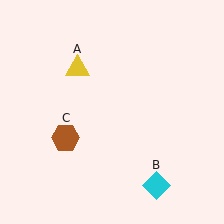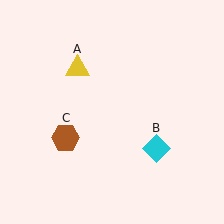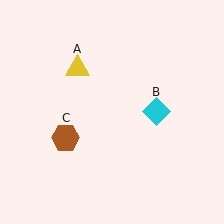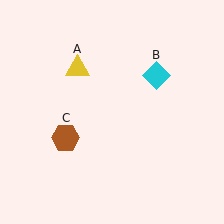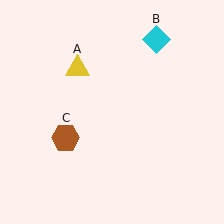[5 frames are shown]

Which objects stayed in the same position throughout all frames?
Yellow triangle (object A) and brown hexagon (object C) remained stationary.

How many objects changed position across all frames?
1 object changed position: cyan diamond (object B).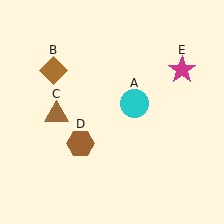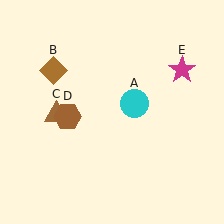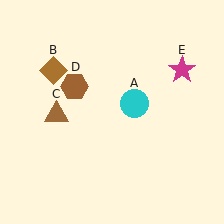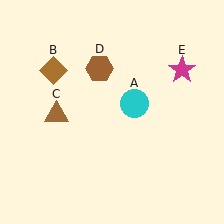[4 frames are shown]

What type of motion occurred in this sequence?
The brown hexagon (object D) rotated clockwise around the center of the scene.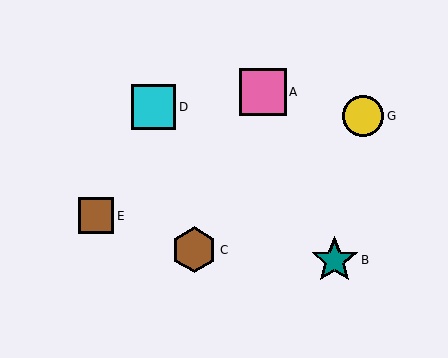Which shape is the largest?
The teal star (labeled B) is the largest.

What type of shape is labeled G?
Shape G is a yellow circle.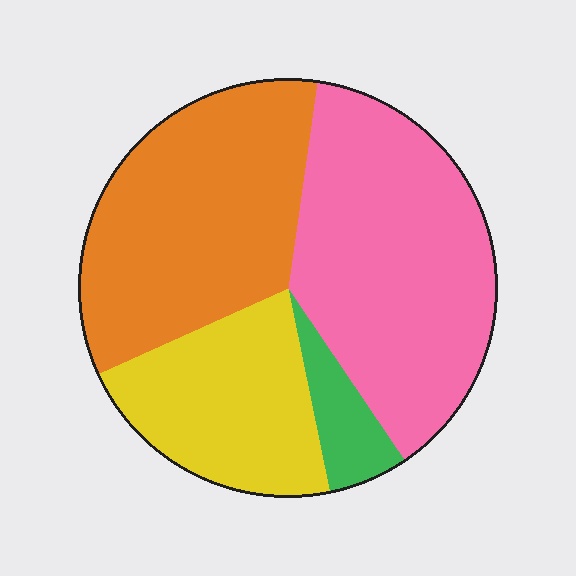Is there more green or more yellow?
Yellow.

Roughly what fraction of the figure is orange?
Orange covers roughly 35% of the figure.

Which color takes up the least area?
Green, at roughly 5%.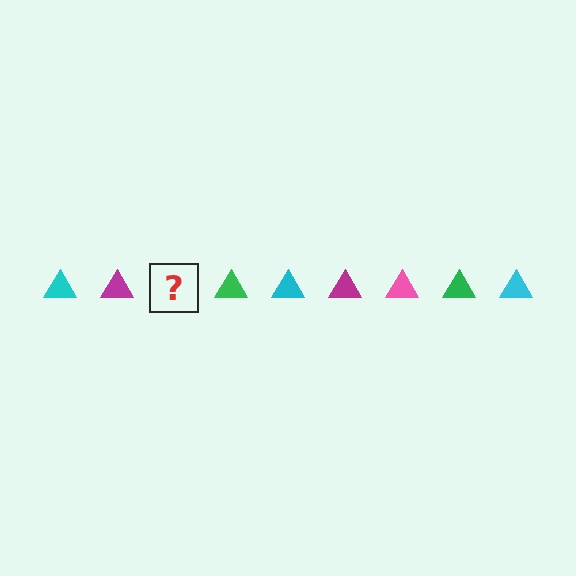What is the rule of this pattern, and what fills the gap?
The rule is that the pattern cycles through cyan, magenta, pink, green triangles. The gap should be filled with a pink triangle.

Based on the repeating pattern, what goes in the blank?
The blank should be a pink triangle.